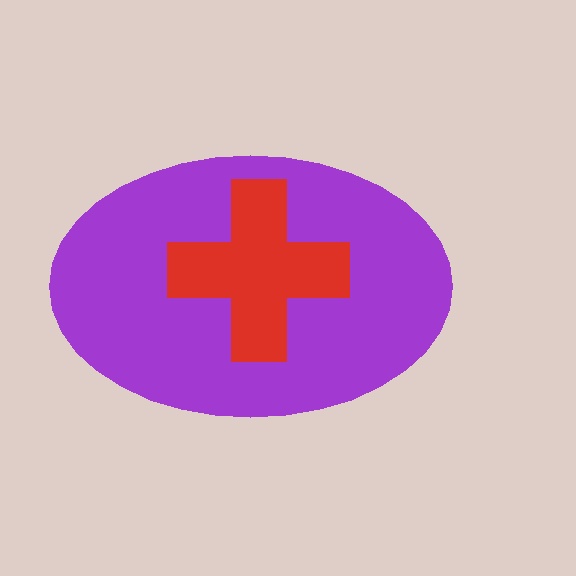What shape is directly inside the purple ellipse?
The red cross.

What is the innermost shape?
The red cross.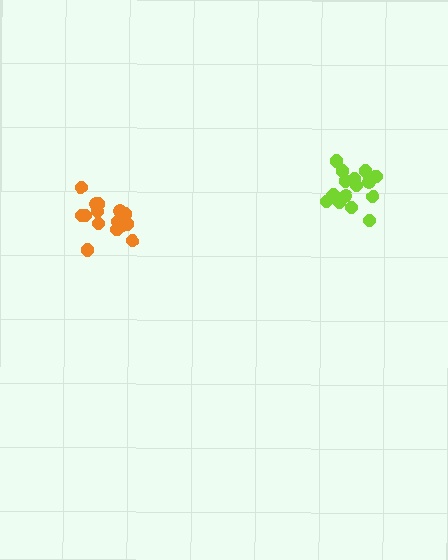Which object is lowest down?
The orange cluster is bottommost.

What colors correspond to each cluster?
The clusters are colored: lime, orange.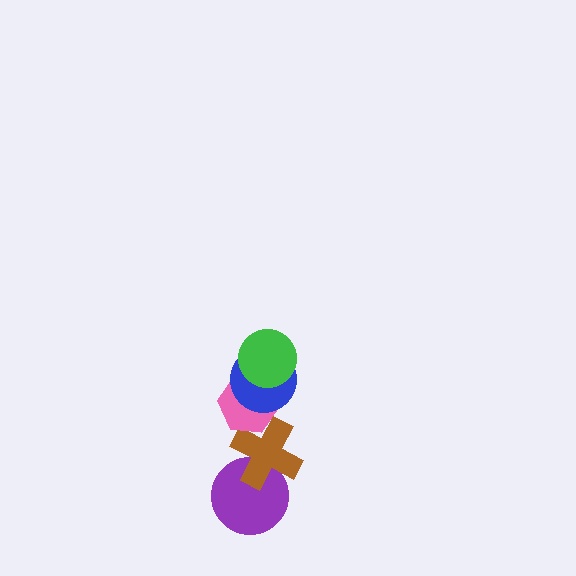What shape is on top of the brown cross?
The pink hexagon is on top of the brown cross.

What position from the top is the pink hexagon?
The pink hexagon is 3rd from the top.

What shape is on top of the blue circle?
The green circle is on top of the blue circle.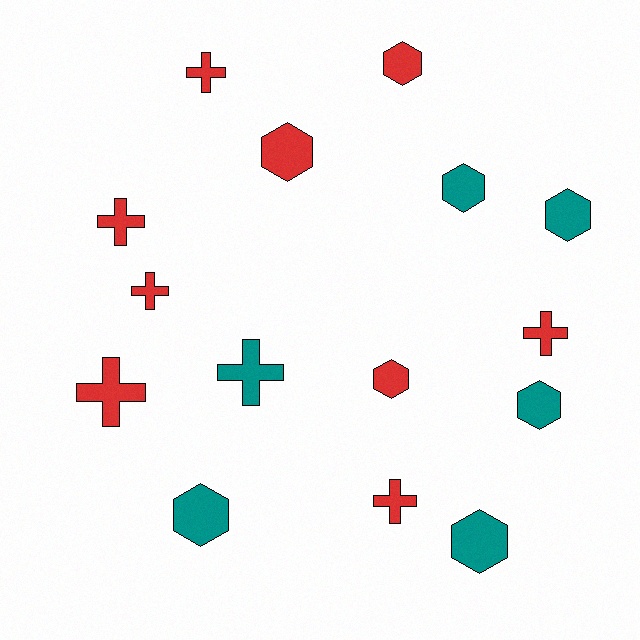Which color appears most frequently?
Red, with 9 objects.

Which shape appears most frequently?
Hexagon, with 8 objects.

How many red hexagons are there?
There are 3 red hexagons.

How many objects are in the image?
There are 15 objects.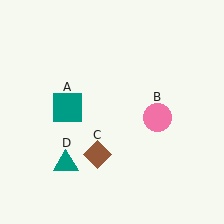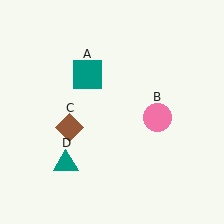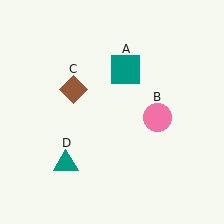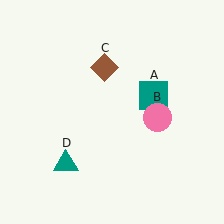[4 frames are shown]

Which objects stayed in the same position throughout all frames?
Pink circle (object B) and teal triangle (object D) remained stationary.